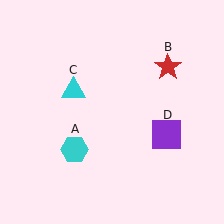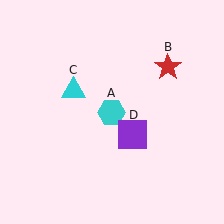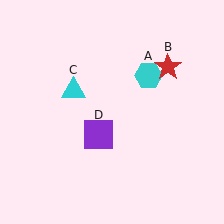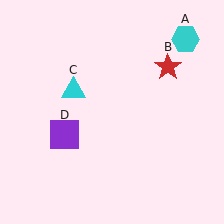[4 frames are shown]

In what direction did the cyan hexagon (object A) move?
The cyan hexagon (object A) moved up and to the right.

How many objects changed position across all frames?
2 objects changed position: cyan hexagon (object A), purple square (object D).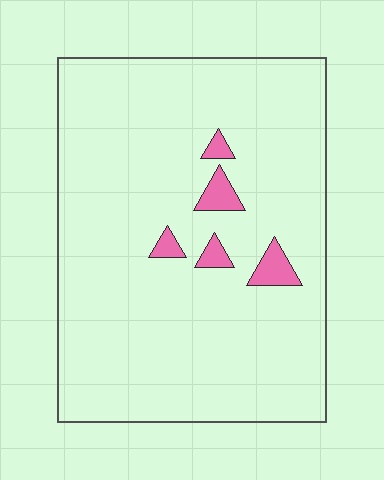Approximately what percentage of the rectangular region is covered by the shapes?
Approximately 5%.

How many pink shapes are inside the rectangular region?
5.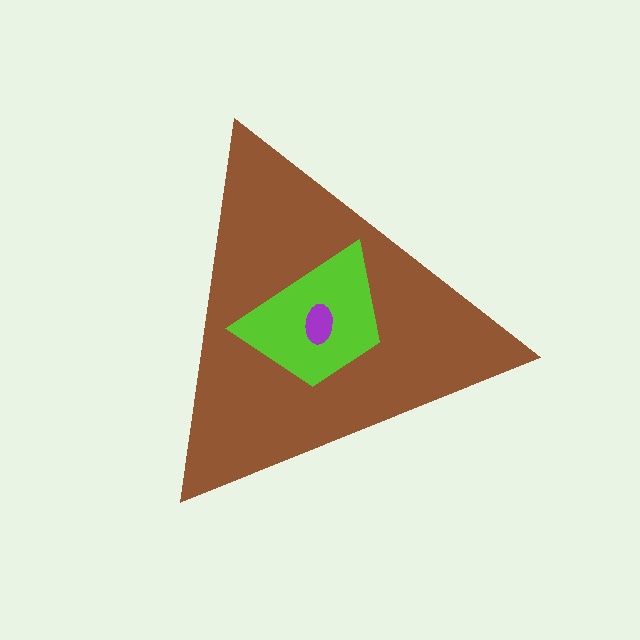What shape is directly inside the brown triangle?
The lime trapezoid.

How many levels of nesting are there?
3.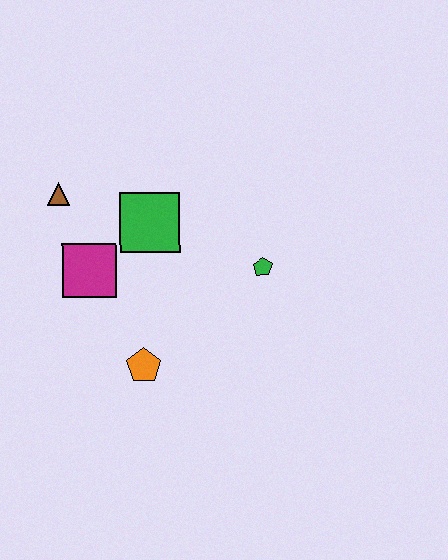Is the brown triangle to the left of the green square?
Yes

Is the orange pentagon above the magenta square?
No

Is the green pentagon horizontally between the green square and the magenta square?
No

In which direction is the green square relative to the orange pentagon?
The green square is above the orange pentagon.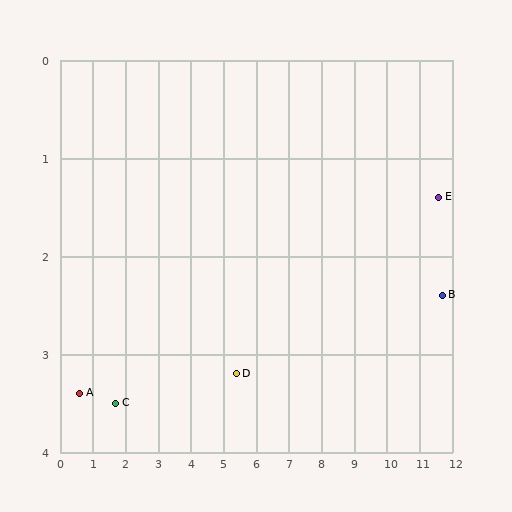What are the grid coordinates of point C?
Point C is at approximately (1.7, 3.5).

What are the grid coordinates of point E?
Point E is at approximately (11.6, 1.4).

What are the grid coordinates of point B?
Point B is at approximately (11.7, 2.4).